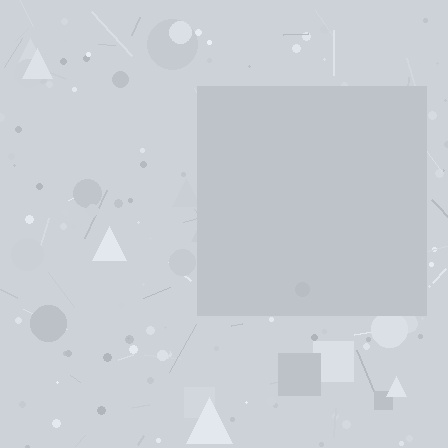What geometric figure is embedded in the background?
A square is embedded in the background.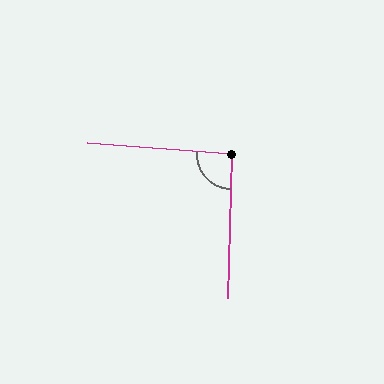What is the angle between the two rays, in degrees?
Approximately 93 degrees.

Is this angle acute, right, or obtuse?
It is approximately a right angle.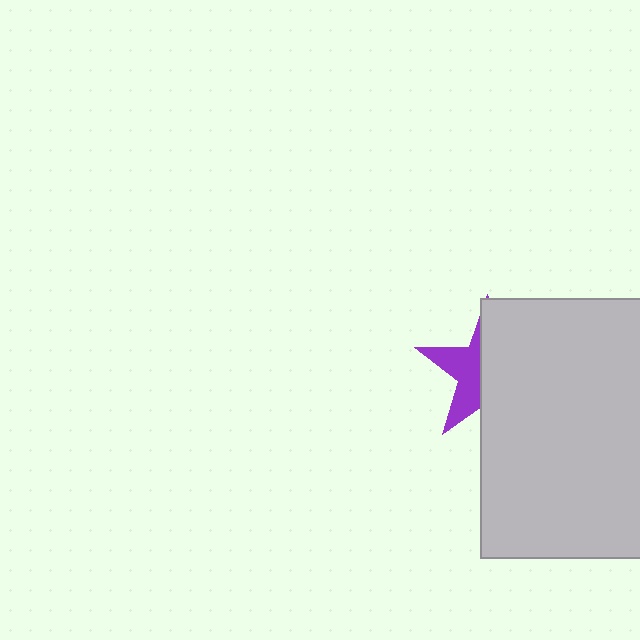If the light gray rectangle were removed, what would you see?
You would see the complete purple star.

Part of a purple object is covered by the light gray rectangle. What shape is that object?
It is a star.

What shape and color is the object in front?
The object in front is a light gray rectangle.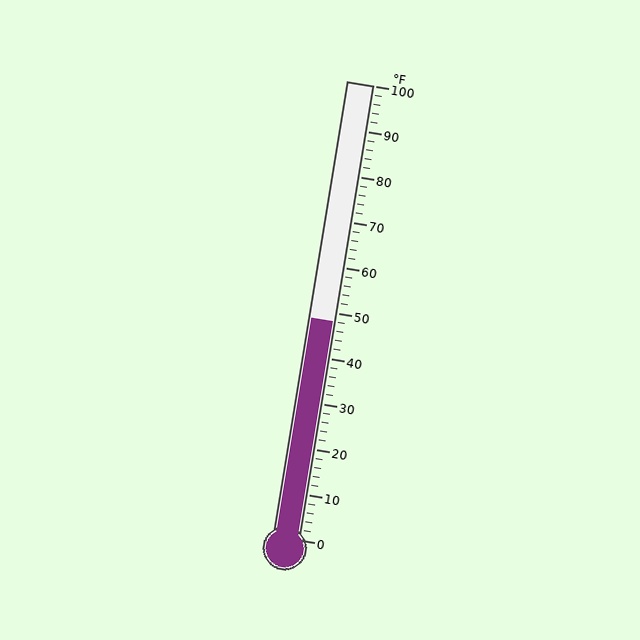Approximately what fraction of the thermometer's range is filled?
The thermometer is filled to approximately 50% of its range.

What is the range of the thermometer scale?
The thermometer scale ranges from 0°F to 100°F.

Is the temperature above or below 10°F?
The temperature is above 10°F.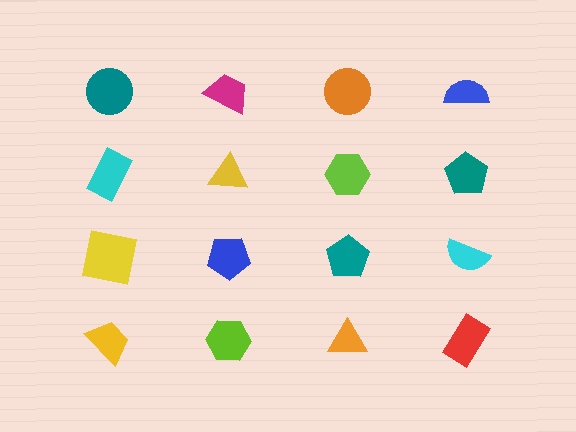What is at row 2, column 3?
A lime hexagon.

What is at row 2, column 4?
A teal pentagon.